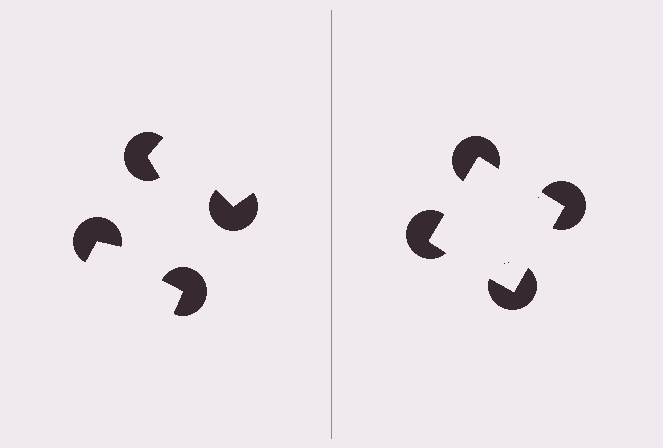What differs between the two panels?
The pac-man discs are positioned identically on both sides; only the wedge orientations differ. On the right they align to a square; on the left they are misaligned.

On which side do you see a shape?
An illusory square appears on the right side. On the left side the wedge cuts are rotated, so no coherent shape forms.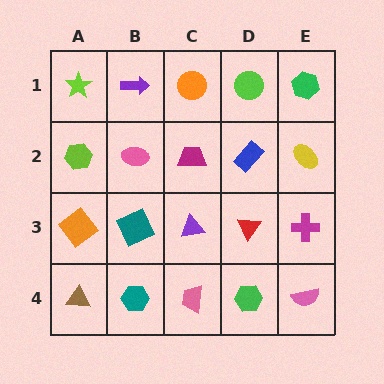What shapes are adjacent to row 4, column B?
A teal square (row 3, column B), a brown triangle (row 4, column A), a pink trapezoid (row 4, column C).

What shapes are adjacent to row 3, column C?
A magenta trapezoid (row 2, column C), a pink trapezoid (row 4, column C), a teal square (row 3, column B), a red triangle (row 3, column D).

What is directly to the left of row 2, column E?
A blue rectangle.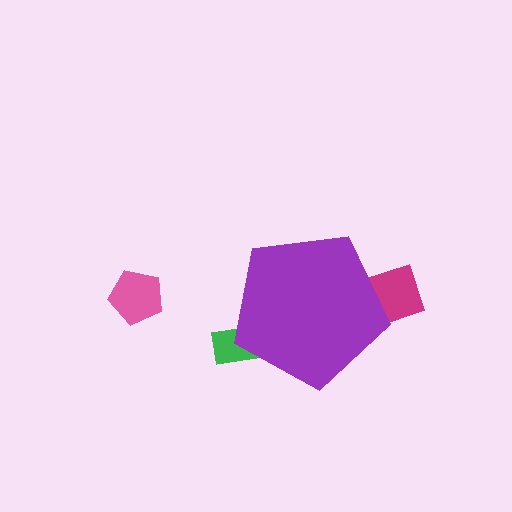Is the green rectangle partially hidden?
Yes, the green rectangle is partially hidden behind the purple pentagon.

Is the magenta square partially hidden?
Yes, the magenta square is partially hidden behind the purple pentagon.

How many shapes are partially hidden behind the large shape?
2 shapes are partially hidden.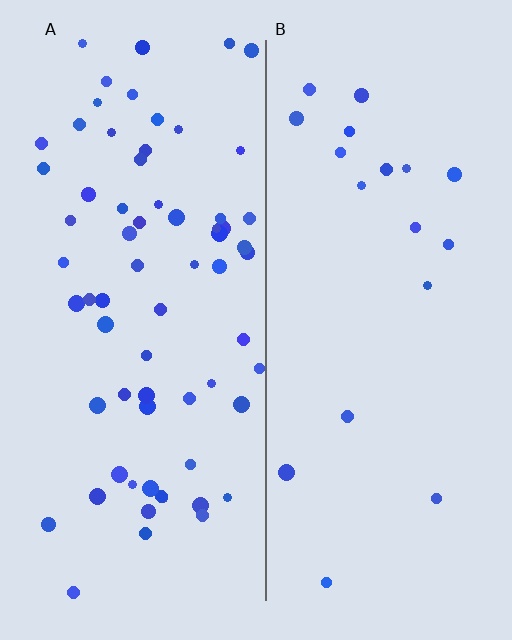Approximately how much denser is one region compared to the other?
Approximately 3.6× — region A over region B.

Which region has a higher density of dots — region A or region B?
A (the left).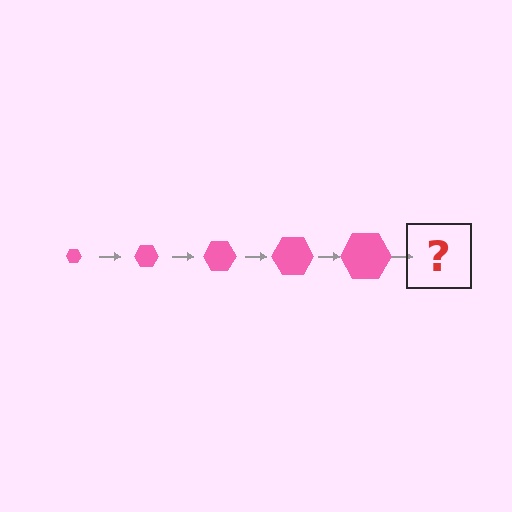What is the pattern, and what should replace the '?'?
The pattern is that the hexagon gets progressively larger each step. The '?' should be a pink hexagon, larger than the previous one.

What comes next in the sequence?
The next element should be a pink hexagon, larger than the previous one.